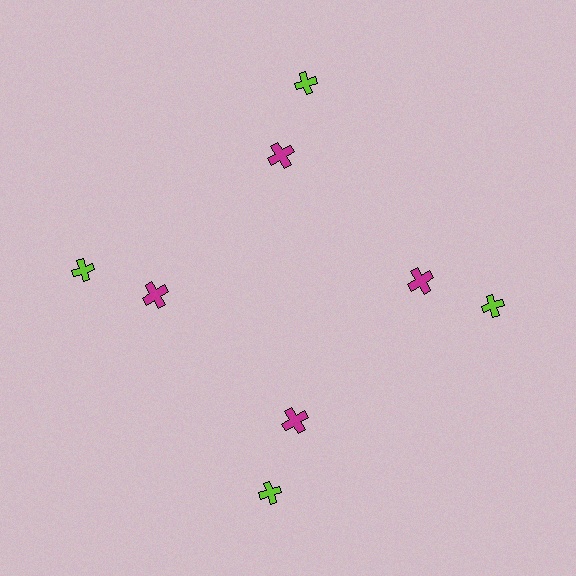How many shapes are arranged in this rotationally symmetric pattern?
There are 8 shapes, arranged in 4 groups of 2.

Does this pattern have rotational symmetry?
Yes, this pattern has 4-fold rotational symmetry. It looks the same after rotating 90 degrees around the center.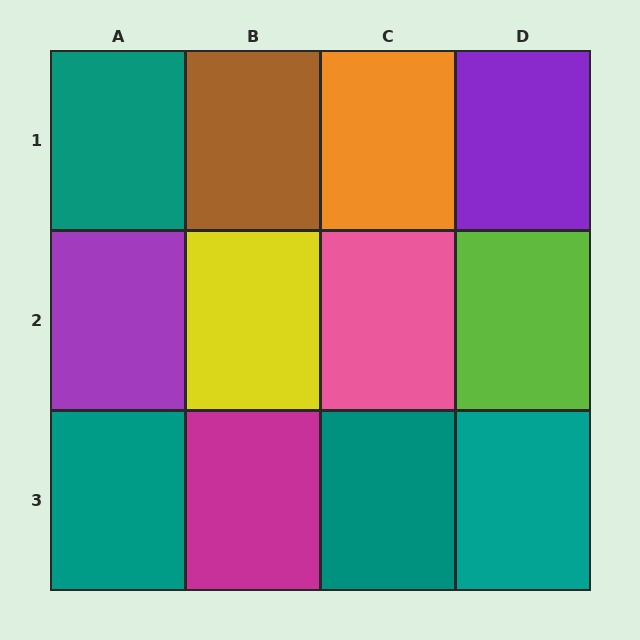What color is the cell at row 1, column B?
Brown.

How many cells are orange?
1 cell is orange.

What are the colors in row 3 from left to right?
Teal, magenta, teal, teal.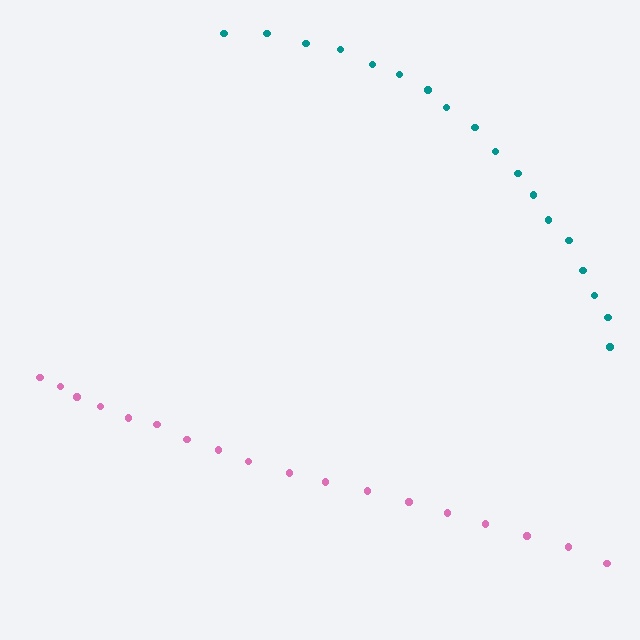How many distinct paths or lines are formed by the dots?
There are 2 distinct paths.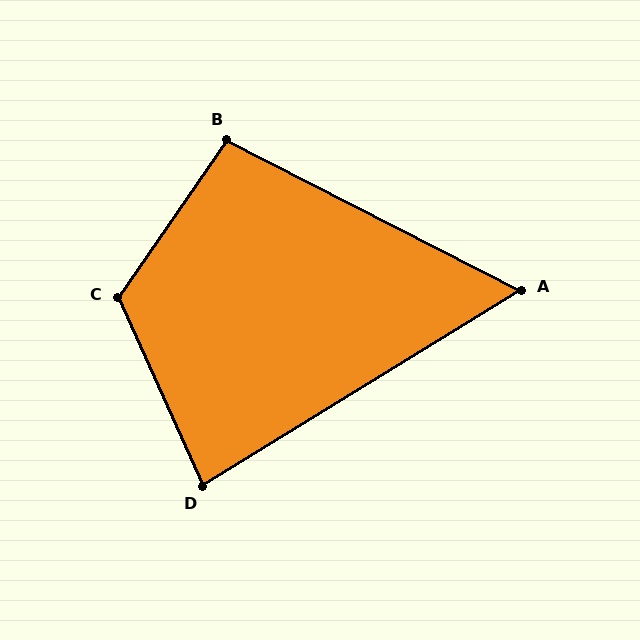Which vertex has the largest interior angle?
C, at approximately 121 degrees.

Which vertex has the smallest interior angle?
A, at approximately 59 degrees.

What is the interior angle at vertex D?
Approximately 83 degrees (acute).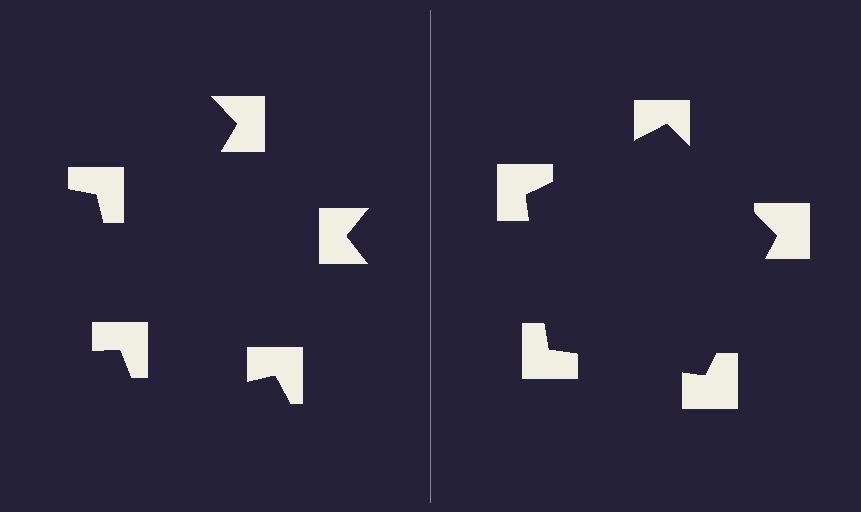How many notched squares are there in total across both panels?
10 — 5 on each side.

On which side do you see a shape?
An illusory pentagon appears on the right side. On the left side the wedge cuts are rotated, so no coherent shape forms.